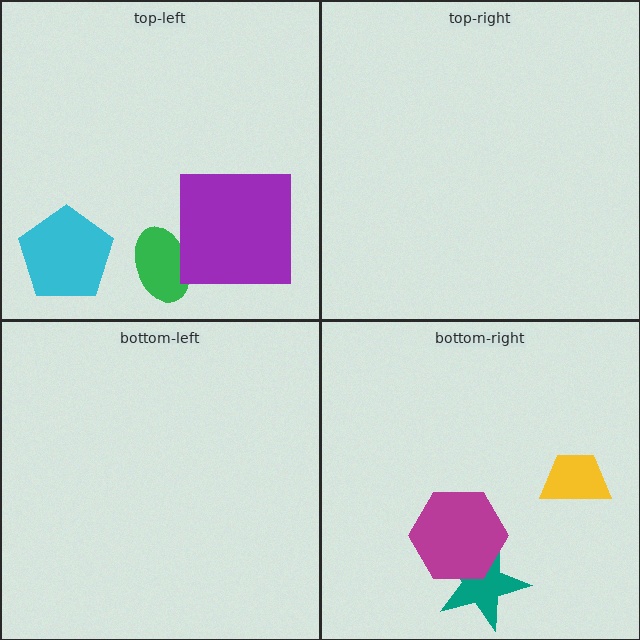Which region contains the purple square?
The top-left region.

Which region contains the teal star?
The bottom-right region.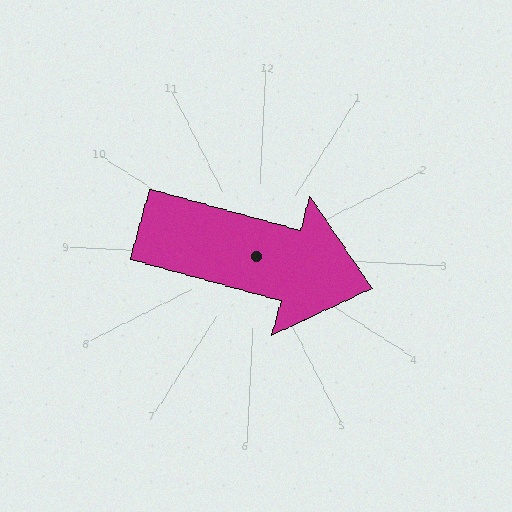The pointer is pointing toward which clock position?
Roughly 3 o'clock.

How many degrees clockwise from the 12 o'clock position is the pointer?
Approximately 103 degrees.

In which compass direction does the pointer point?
East.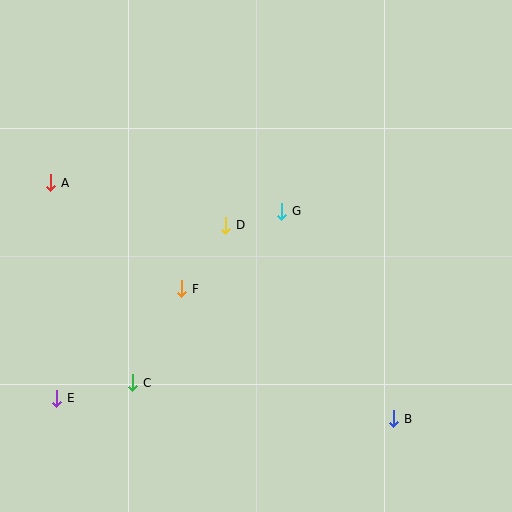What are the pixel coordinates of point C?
Point C is at (133, 383).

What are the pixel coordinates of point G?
Point G is at (282, 211).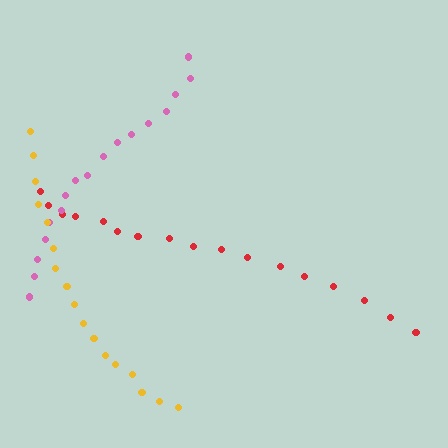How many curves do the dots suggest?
There are 3 distinct paths.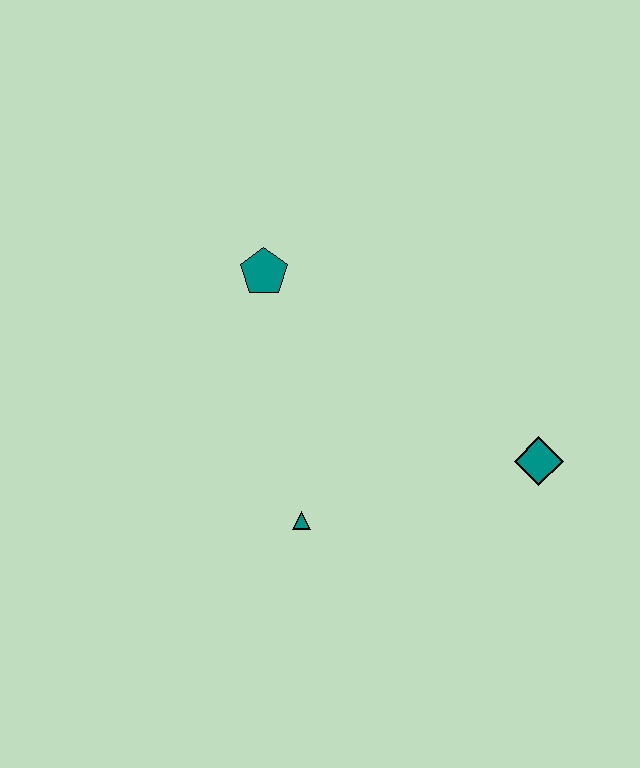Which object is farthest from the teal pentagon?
The teal diamond is farthest from the teal pentagon.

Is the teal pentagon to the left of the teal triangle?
Yes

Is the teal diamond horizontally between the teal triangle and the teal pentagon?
No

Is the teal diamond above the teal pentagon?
No